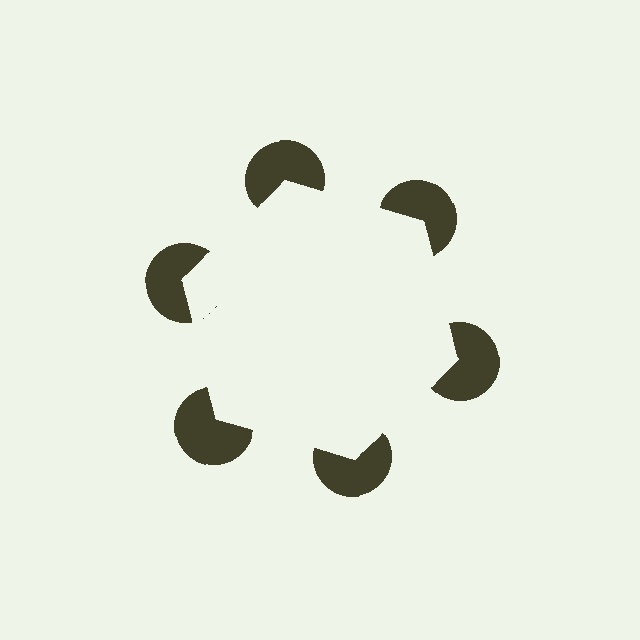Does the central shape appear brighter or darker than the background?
It typically appears slightly brighter than the background, even though no actual brightness change is drawn.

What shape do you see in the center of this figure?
An illusory hexagon — its edges are inferred from the aligned wedge cuts in the pac-man discs, not physically drawn.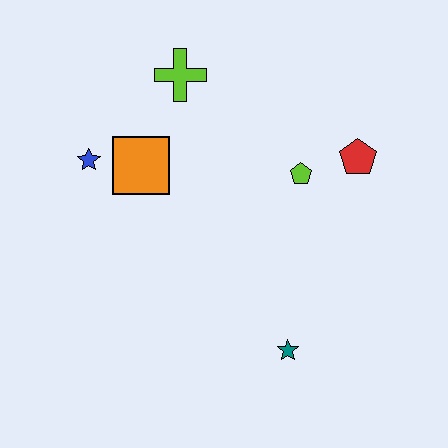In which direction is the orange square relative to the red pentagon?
The orange square is to the left of the red pentagon.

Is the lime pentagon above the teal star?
Yes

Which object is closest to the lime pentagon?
The red pentagon is closest to the lime pentagon.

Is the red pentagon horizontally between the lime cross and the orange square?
No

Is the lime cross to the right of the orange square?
Yes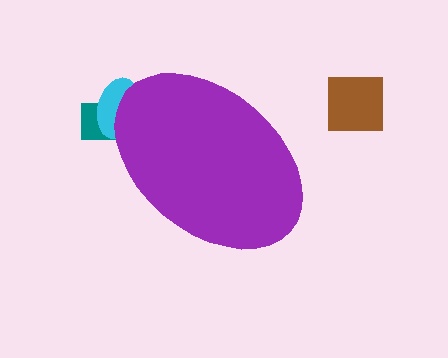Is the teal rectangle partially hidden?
Yes, the teal rectangle is partially hidden behind the purple ellipse.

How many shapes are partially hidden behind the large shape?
2 shapes are partially hidden.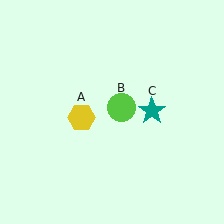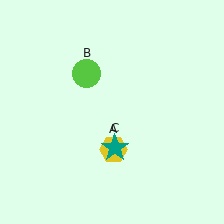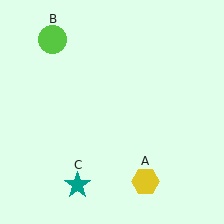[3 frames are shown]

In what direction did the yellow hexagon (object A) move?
The yellow hexagon (object A) moved down and to the right.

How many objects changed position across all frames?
3 objects changed position: yellow hexagon (object A), lime circle (object B), teal star (object C).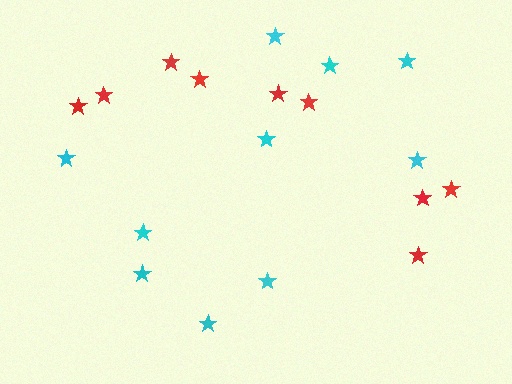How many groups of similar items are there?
There are 2 groups: one group of red stars (9) and one group of cyan stars (10).